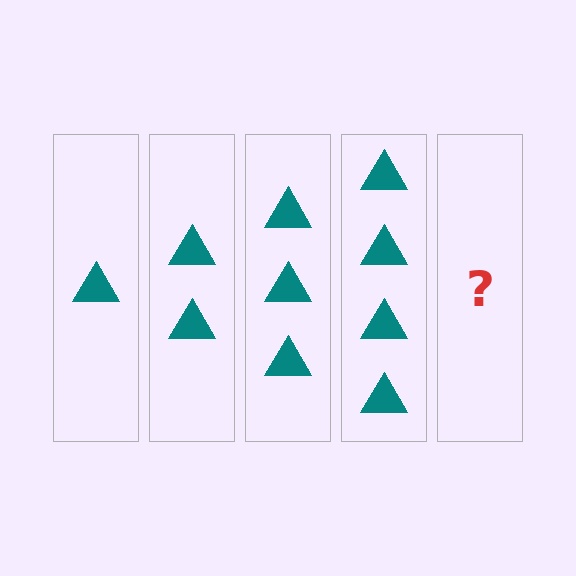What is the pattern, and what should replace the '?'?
The pattern is that each step adds one more triangle. The '?' should be 5 triangles.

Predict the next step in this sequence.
The next step is 5 triangles.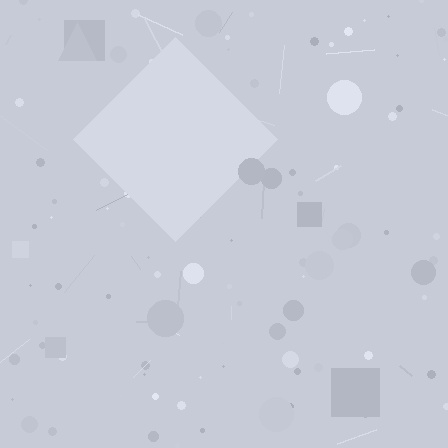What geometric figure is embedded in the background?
A diamond is embedded in the background.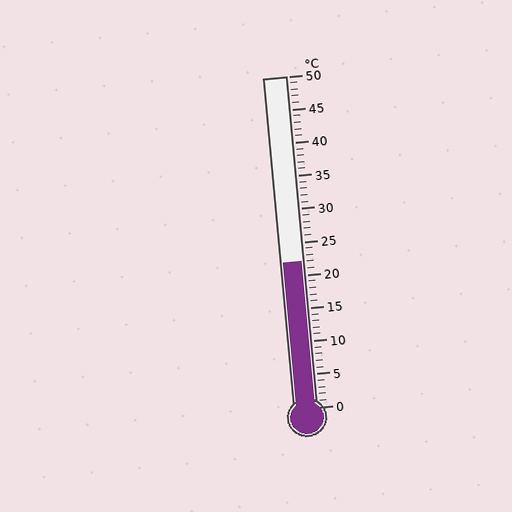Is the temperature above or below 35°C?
The temperature is below 35°C.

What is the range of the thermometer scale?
The thermometer scale ranges from 0°C to 50°C.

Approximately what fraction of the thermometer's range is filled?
The thermometer is filled to approximately 45% of its range.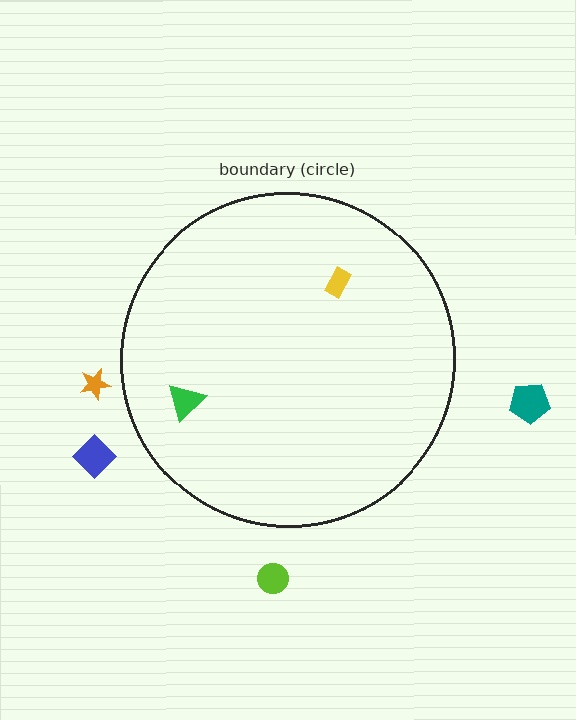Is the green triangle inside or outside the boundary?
Inside.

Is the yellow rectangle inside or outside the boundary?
Inside.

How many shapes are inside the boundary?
2 inside, 4 outside.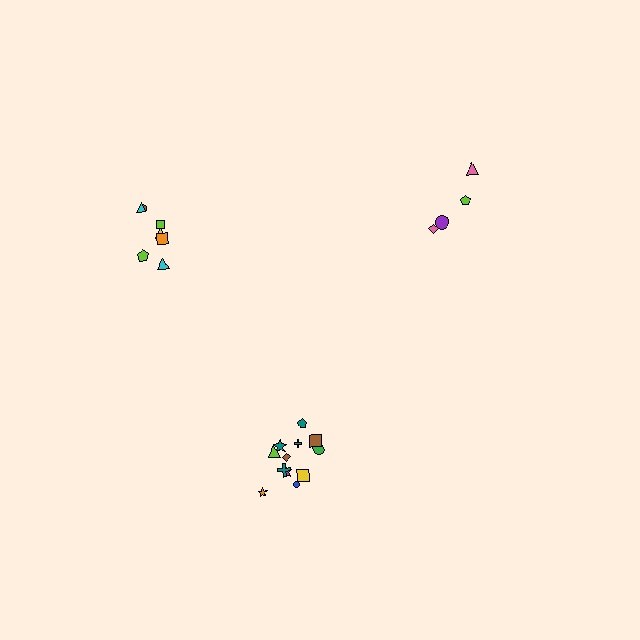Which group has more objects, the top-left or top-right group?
The top-left group.